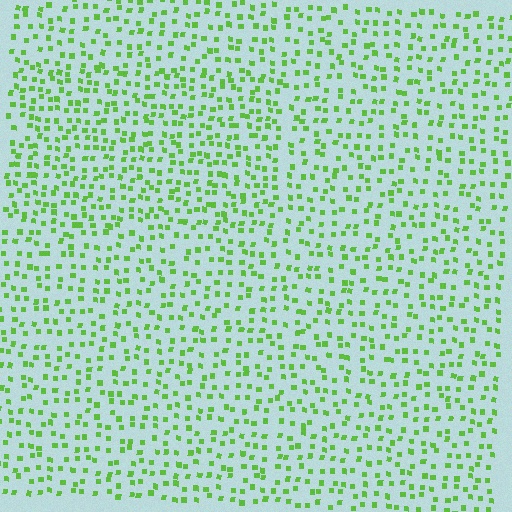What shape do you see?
I see a rectangle.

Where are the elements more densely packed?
The elements are more densely packed inside the rectangle boundary.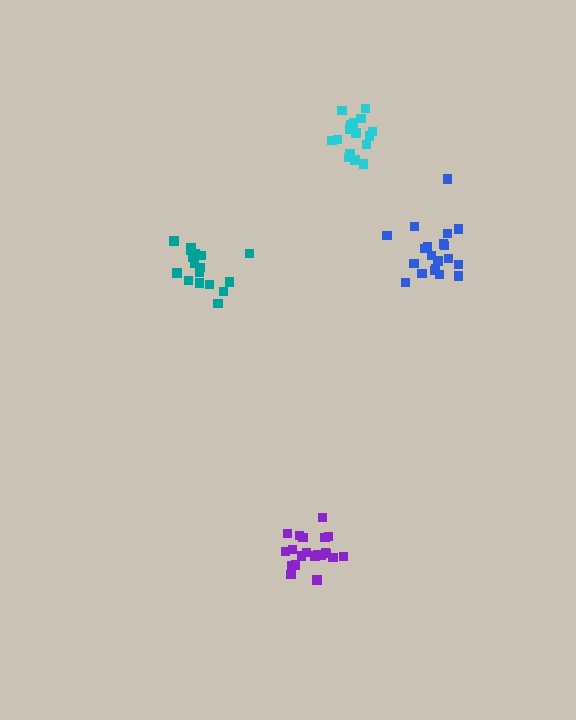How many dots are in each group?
Group 1: 18 dots, Group 2: 18 dots, Group 3: 21 dots, Group 4: 20 dots (77 total).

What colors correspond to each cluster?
The clusters are colored: teal, cyan, purple, blue.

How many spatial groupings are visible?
There are 4 spatial groupings.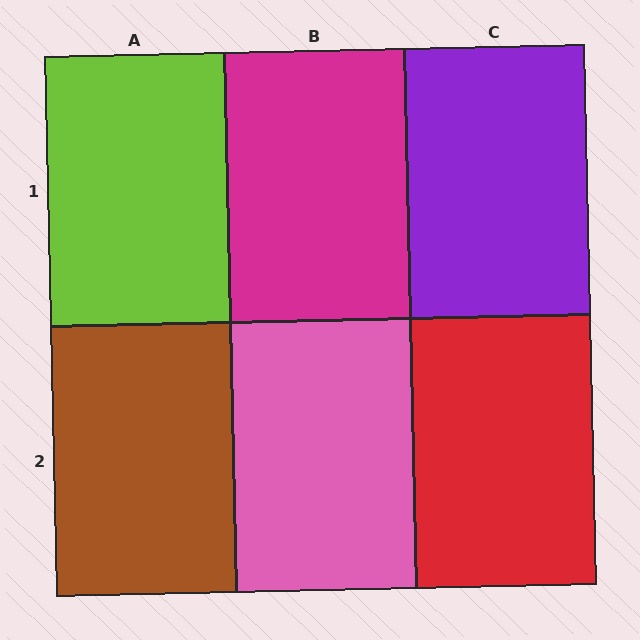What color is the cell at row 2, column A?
Brown.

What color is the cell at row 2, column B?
Pink.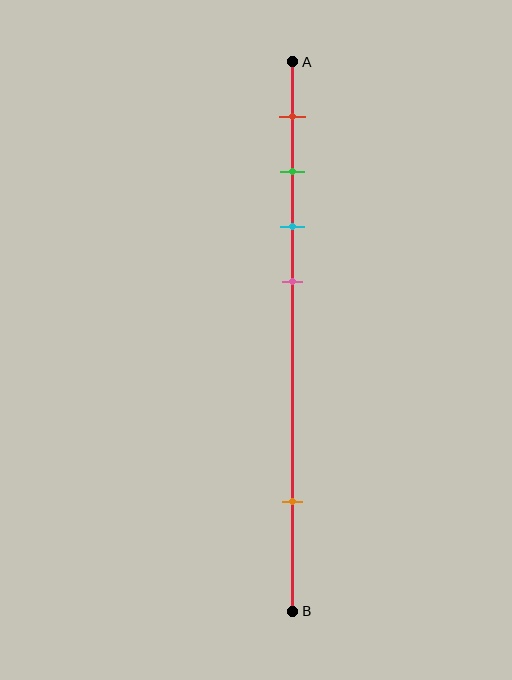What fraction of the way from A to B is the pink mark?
The pink mark is approximately 40% (0.4) of the way from A to B.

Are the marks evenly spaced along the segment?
No, the marks are not evenly spaced.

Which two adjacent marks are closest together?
The green and cyan marks are the closest adjacent pair.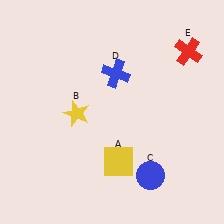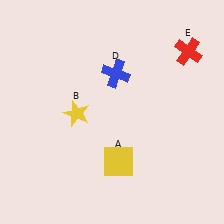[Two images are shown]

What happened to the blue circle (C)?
The blue circle (C) was removed in Image 2. It was in the bottom-right area of Image 1.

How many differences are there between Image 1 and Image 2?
There is 1 difference between the two images.